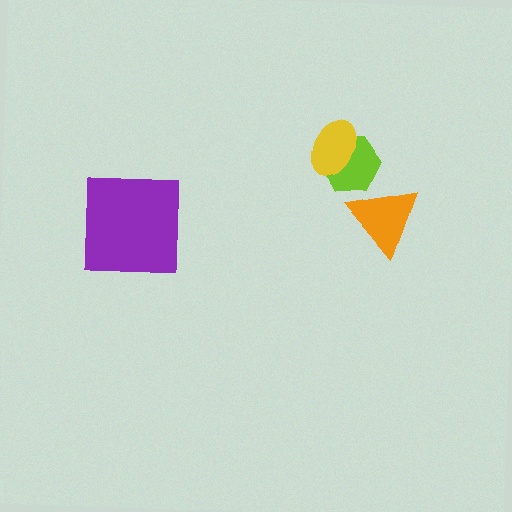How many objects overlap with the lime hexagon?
2 objects overlap with the lime hexagon.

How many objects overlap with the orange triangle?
1 object overlaps with the orange triangle.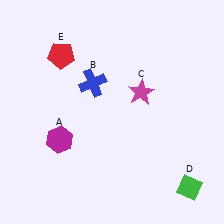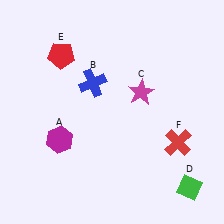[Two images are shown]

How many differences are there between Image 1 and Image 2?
There is 1 difference between the two images.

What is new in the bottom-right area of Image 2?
A red cross (F) was added in the bottom-right area of Image 2.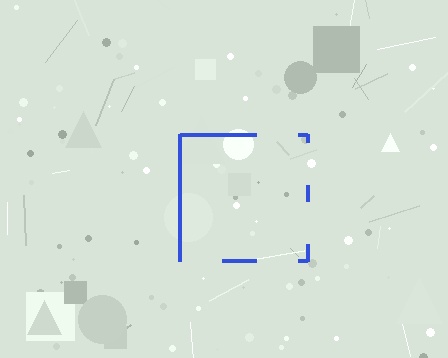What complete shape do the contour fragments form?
The contour fragments form a square.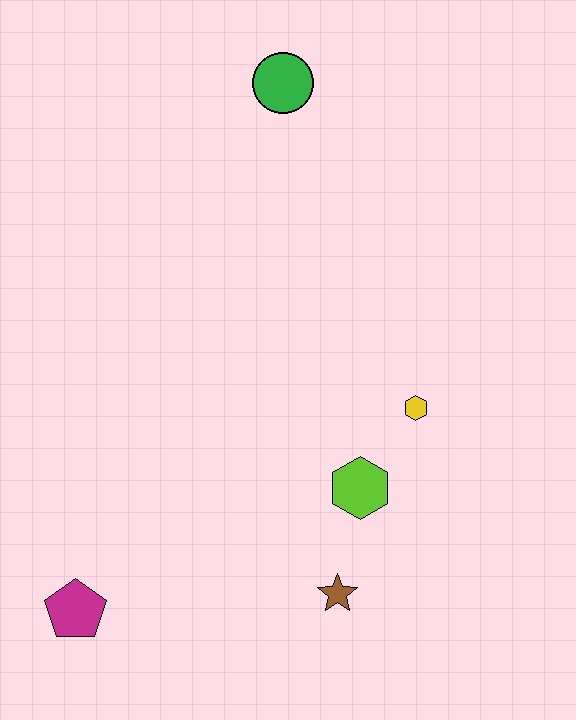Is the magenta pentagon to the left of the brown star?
Yes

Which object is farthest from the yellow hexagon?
The magenta pentagon is farthest from the yellow hexagon.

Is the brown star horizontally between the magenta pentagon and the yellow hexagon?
Yes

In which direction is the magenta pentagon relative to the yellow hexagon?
The magenta pentagon is to the left of the yellow hexagon.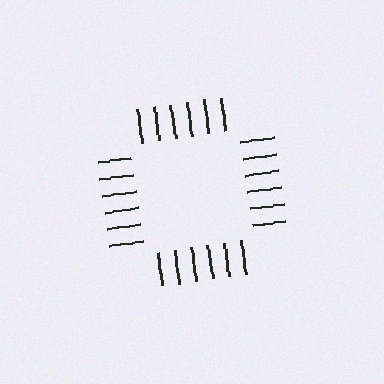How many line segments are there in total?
24 — 6 along each of the 4 edges.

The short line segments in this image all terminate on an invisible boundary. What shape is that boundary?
An illusory square — the line segments terminate on its edges but no continuous stroke is drawn.